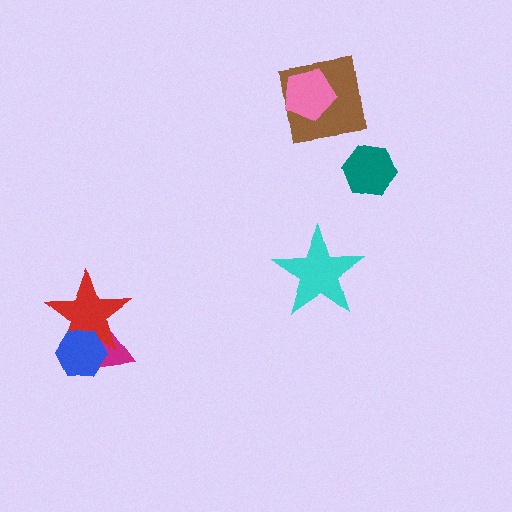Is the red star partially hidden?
Yes, it is partially covered by another shape.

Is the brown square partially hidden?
Yes, it is partially covered by another shape.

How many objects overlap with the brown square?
1 object overlaps with the brown square.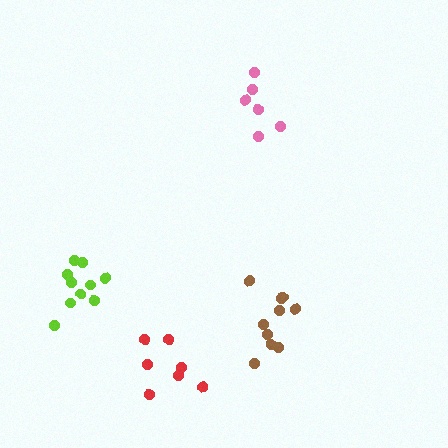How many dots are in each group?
Group 1: 7 dots, Group 2: 6 dots, Group 3: 10 dots, Group 4: 10 dots (33 total).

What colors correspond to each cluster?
The clusters are colored: red, pink, lime, brown.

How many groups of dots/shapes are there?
There are 4 groups.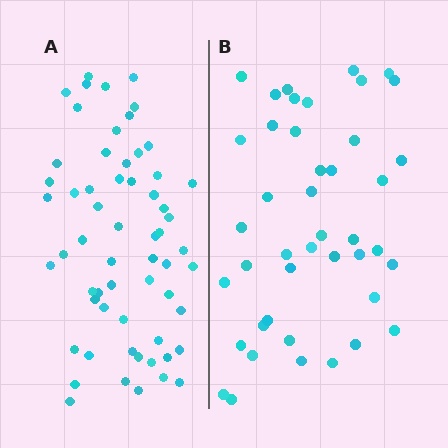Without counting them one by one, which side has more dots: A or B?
Region A (the left region) has more dots.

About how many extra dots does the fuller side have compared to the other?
Region A has approximately 15 more dots than region B.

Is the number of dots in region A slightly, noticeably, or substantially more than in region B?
Region A has noticeably more, but not dramatically so. The ratio is roughly 1.4 to 1.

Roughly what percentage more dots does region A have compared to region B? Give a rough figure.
About 40% more.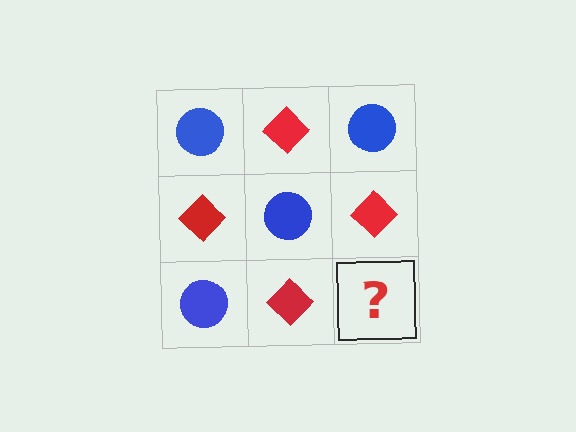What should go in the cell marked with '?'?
The missing cell should contain a blue circle.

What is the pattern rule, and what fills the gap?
The rule is that it alternates blue circle and red diamond in a checkerboard pattern. The gap should be filled with a blue circle.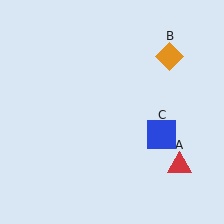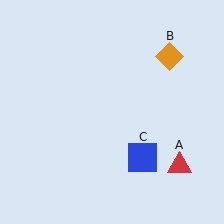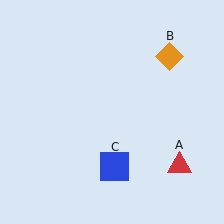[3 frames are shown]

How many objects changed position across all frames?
1 object changed position: blue square (object C).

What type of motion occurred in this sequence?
The blue square (object C) rotated clockwise around the center of the scene.